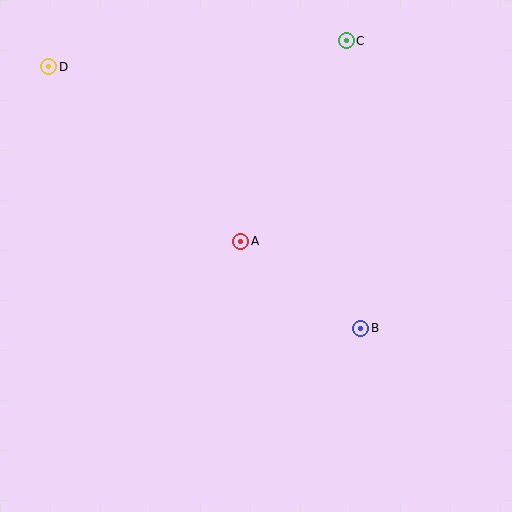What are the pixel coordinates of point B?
Point B is at (361, 328).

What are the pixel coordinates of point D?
Point D is at (49, 67).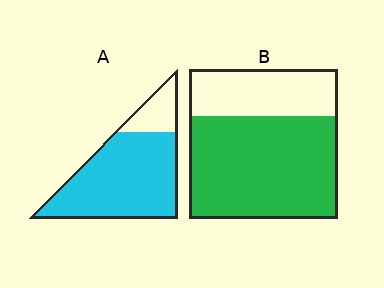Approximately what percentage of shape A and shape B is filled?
A is approximately 80% and B is approximately 70%.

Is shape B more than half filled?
Yes.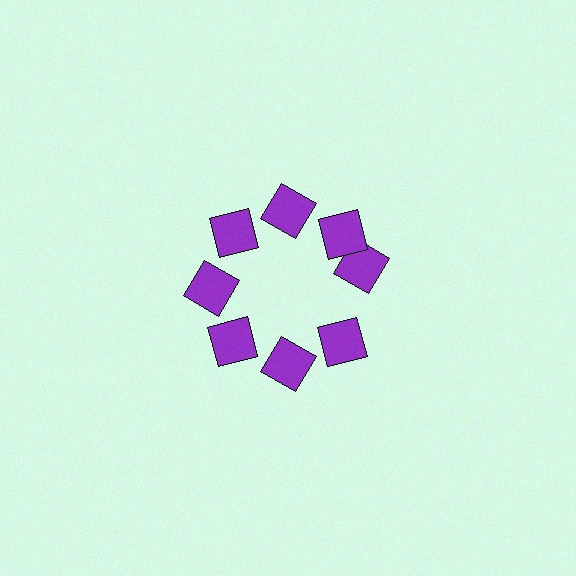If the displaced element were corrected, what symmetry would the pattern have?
It would have 8-fold rotational symmetry — the pattern would map onto itself every 45 degrees.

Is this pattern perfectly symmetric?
No. The 8 purple squares are arranged in a ring, but one element near the 3 o'clock position is rotated out of alignment along the ring, breaking the 8-fold rotational symmetry.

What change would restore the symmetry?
The symmetry would be restored by rotating it back into even spacing with its neighbors so that all 8 squares sit at equal angles and equal distance from the center.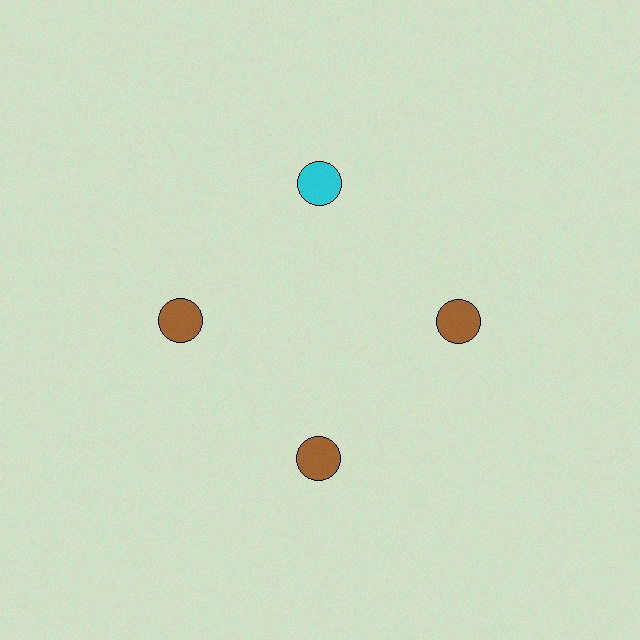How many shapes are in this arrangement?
There are 4 shapes arranged in a ring pattern.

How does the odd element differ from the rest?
It has a different color: cyan instead of brown.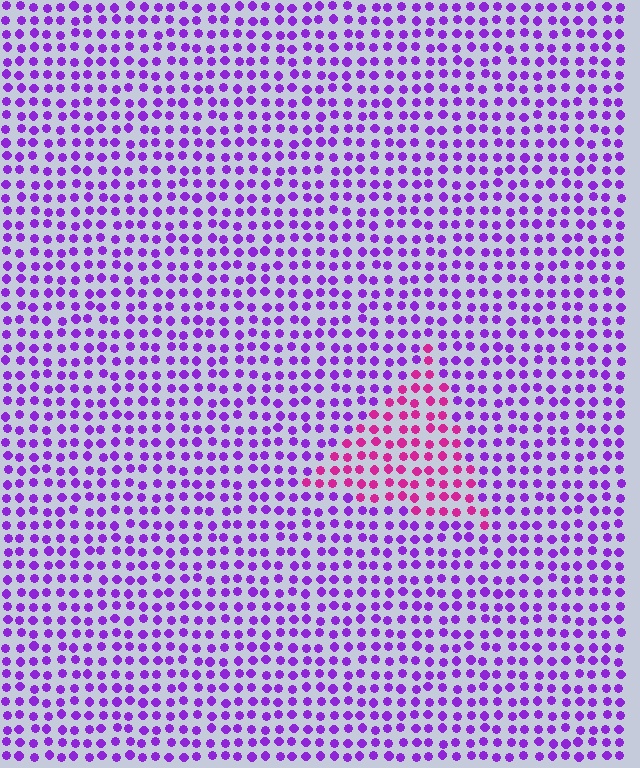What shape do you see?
I see a triangle.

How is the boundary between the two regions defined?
The boundary is defined purely by a slight shift in hue (about 45 degrees). Spacing, size, and orientation are identical on both sides.